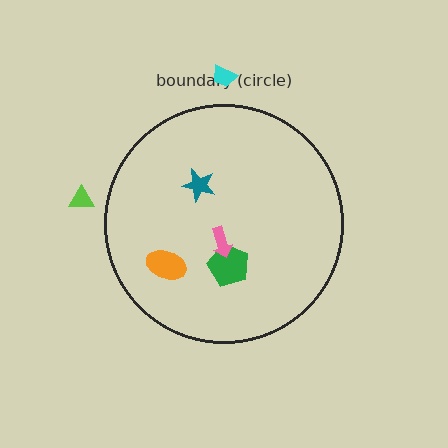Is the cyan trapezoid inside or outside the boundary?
Outside.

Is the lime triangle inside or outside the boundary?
Outside.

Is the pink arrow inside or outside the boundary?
Inside.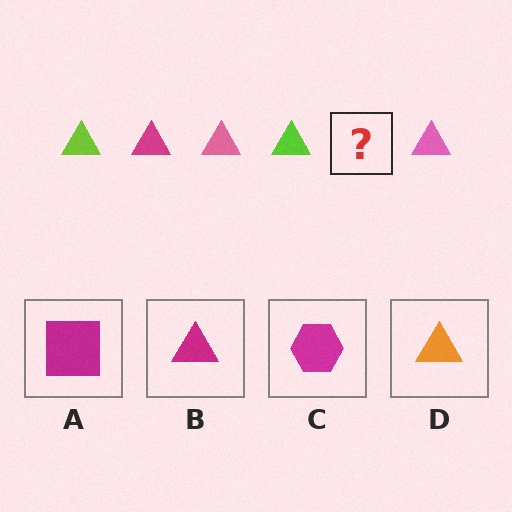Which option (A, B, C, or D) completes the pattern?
B.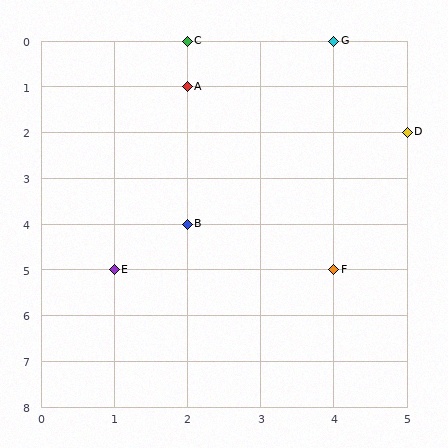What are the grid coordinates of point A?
Point A is at grid coordinates (2, 1).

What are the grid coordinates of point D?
Point D is at grid coordinates (5, 2).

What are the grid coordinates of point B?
Point B is at grid coordinates (2, 4).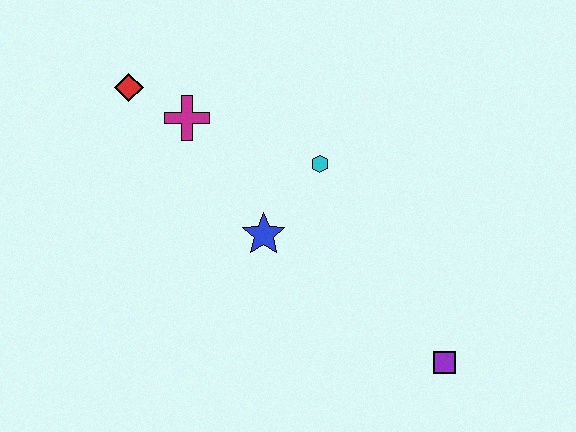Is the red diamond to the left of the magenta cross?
Yes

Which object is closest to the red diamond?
The magenta cross is closest to the red diamond.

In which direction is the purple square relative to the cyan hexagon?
The purple square is below the cyan hexagon.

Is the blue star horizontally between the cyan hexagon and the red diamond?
Yes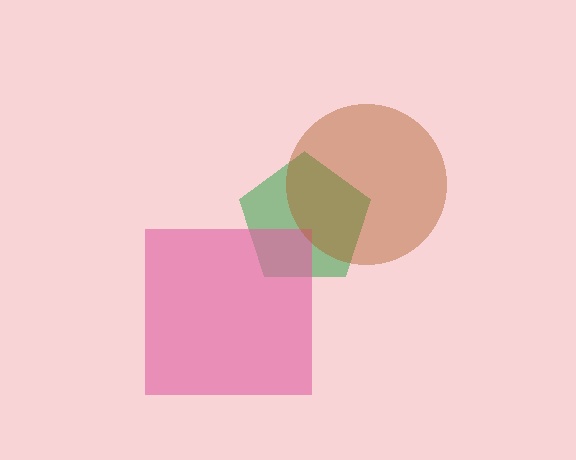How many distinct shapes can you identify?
There are 3 distinct shapes: a green pentagon, a pink square, a brown circle.